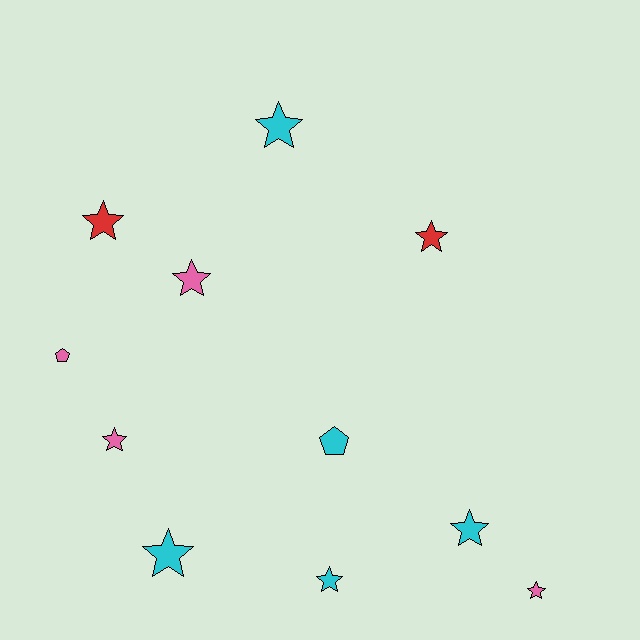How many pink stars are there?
There are 3 pink stars.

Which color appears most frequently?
Cyan, with 5 objects.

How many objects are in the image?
There are 11 objects.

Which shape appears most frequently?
Star, with 9 objects.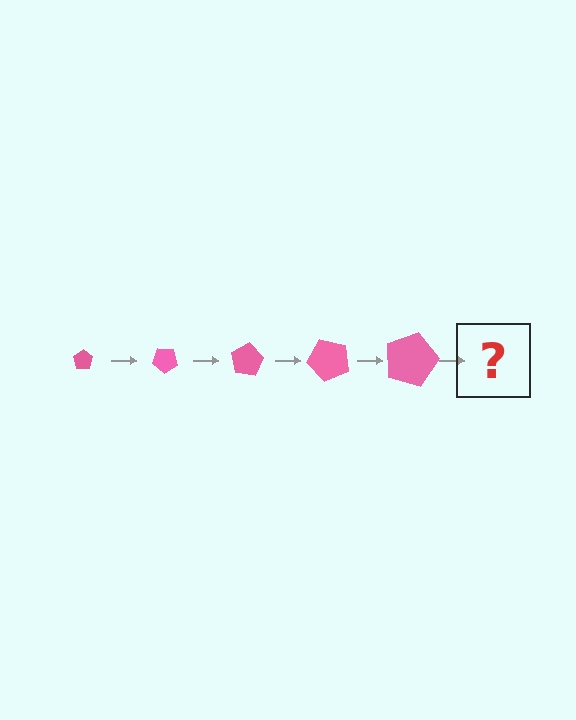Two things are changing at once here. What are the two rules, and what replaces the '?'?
The two rules are that the pentagon grows larger each step and it rotates 40 degrees each step. The '?' should be a pentagon, larger than the previous one and rotated 200 degrees from the start.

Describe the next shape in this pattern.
It should be a pentagon, larger than the previous one and rotated 200 degrees from the start.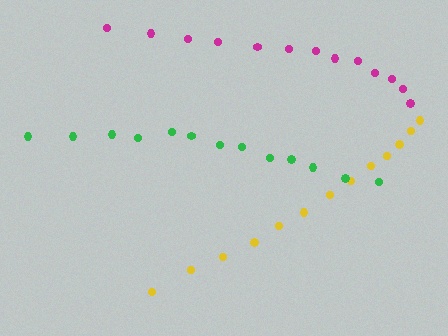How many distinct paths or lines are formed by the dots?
There are 3 distinct paths.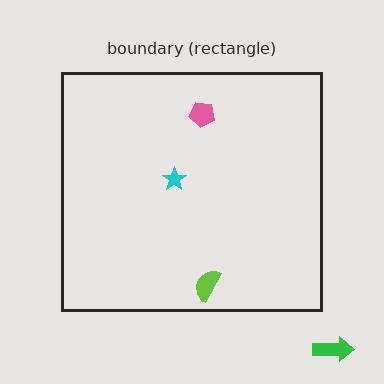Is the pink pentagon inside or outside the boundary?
Inside.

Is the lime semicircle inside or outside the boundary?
Inside.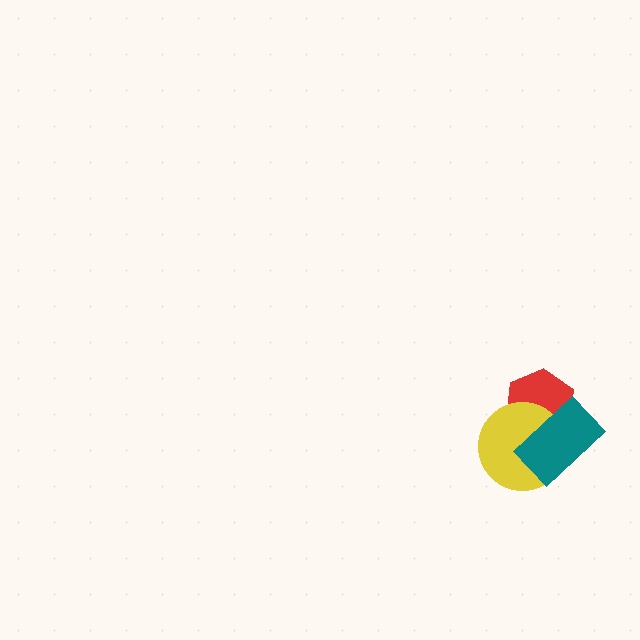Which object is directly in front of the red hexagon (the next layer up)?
The yellow circle is directly in front of the red hexagon.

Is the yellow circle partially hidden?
Yes, it is partially covered by another shape.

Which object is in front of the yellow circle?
The teal rectangle is in front of the yellow circle.